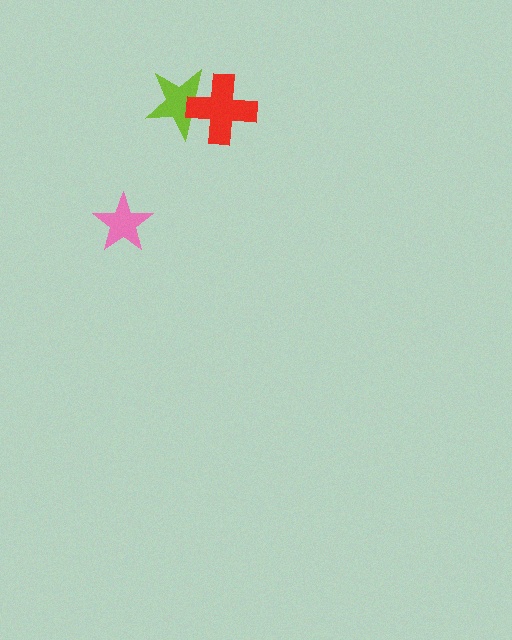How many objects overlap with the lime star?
1 object overlaps with the lime star.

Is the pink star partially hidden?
No, no other shape covers it.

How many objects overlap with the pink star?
0 objects overlap with the pink star.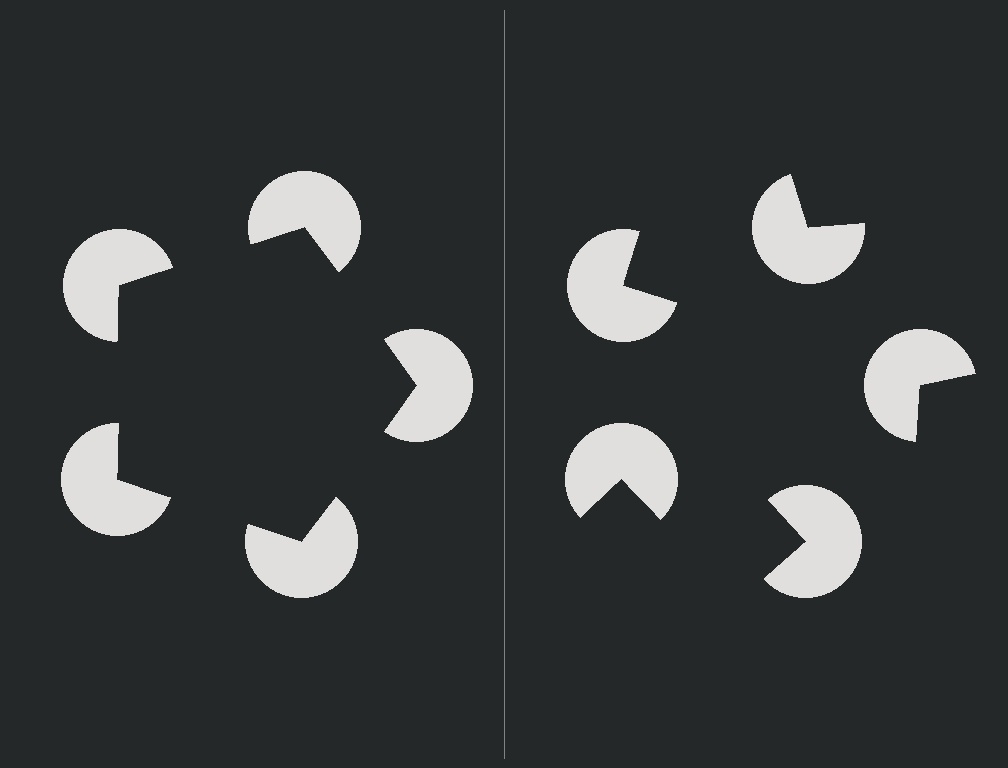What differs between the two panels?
The pac-man discs are positioned identically on both sides; only the wedge orientations differ. On the left they align to a pentagon; on the right they are misaligned.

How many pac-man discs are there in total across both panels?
10 — 5 on each side.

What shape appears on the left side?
An illusory pentagon.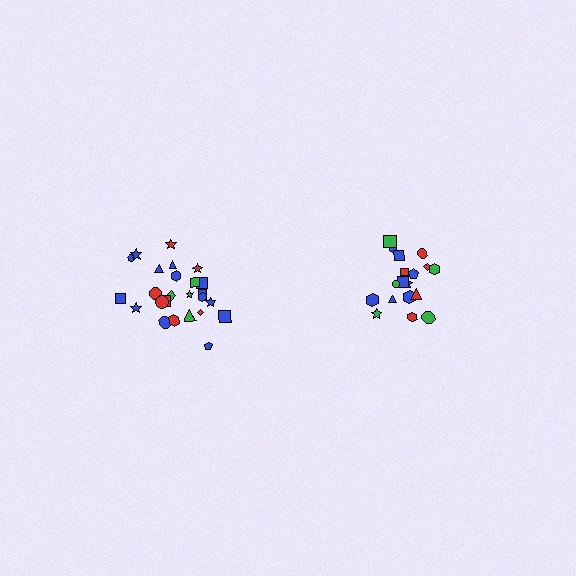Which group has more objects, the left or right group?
The left group.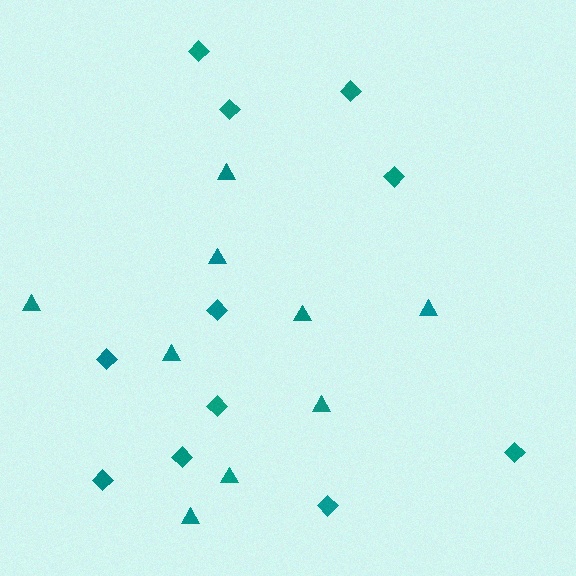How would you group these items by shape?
There are 2 groups: one group of diamonds (11) and one group of triangles (9).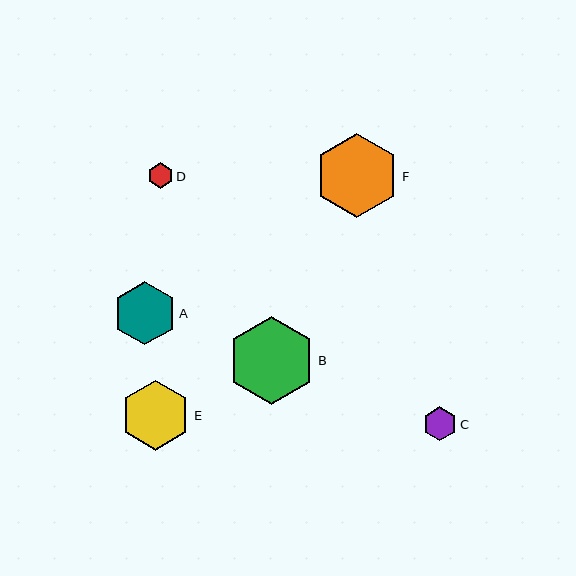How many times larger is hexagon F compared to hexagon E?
Hexagon F is approximately 1.2 times the size of hexagon E.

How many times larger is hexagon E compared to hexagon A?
Hexagon E is approximately 1.1 times the size of hexagon A.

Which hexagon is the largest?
Hexagon B is the largest with a size of approximately 88 pixels.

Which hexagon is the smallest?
Hexagon D is the smallest with a size of approximately 25 pixels.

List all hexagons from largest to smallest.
From largest to smallest: B, F, E, A, C, D.